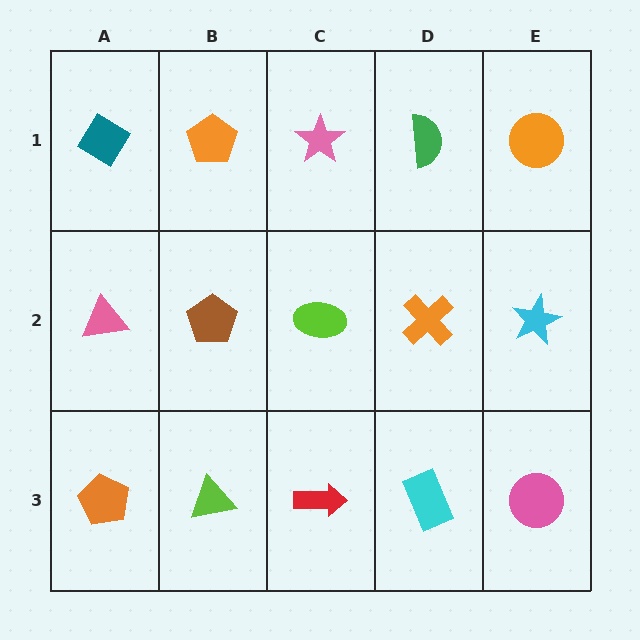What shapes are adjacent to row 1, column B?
A brown pentagon (row 2, column B), a teal diamond (row 1, column A), a pink star (row 1, column C).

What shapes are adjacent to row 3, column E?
A cyan star (row 2, column E), a cyan rectangle (row 3, column D).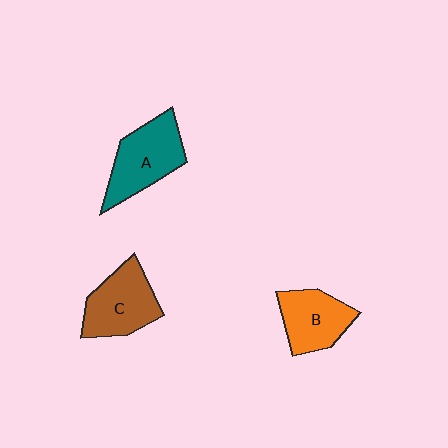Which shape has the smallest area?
Shape B (orange).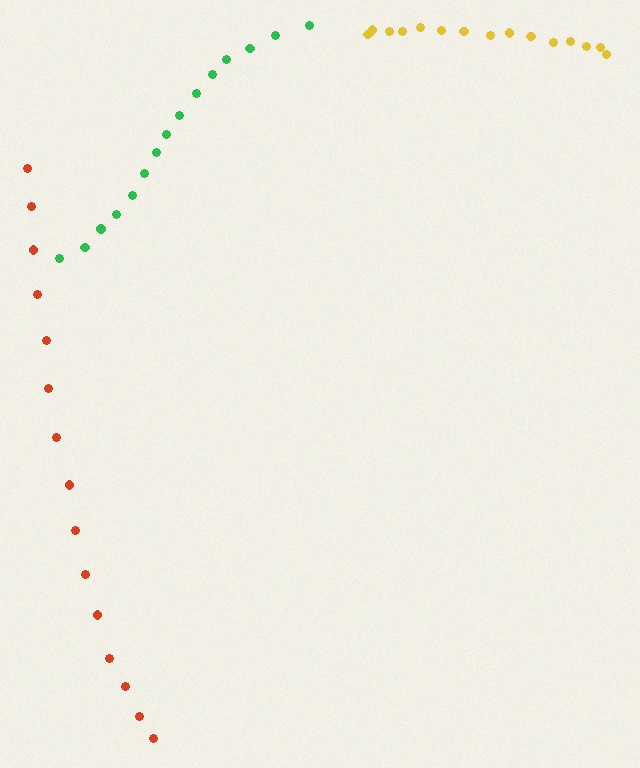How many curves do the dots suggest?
There are 3 distinct paths.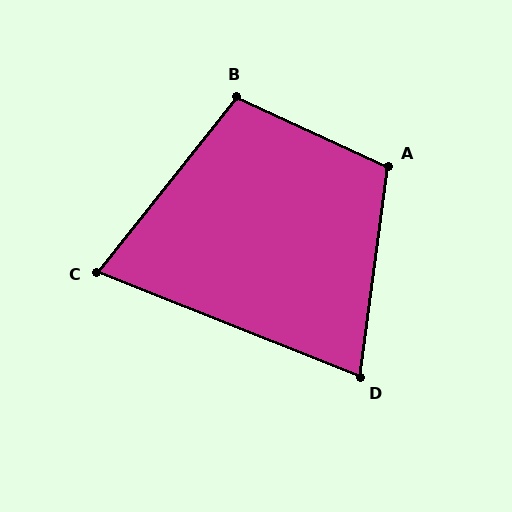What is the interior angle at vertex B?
Approximately 104 degrees (obtuse).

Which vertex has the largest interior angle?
A, at approximately 107 degrees.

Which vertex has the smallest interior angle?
C, at approximately 73 degrees.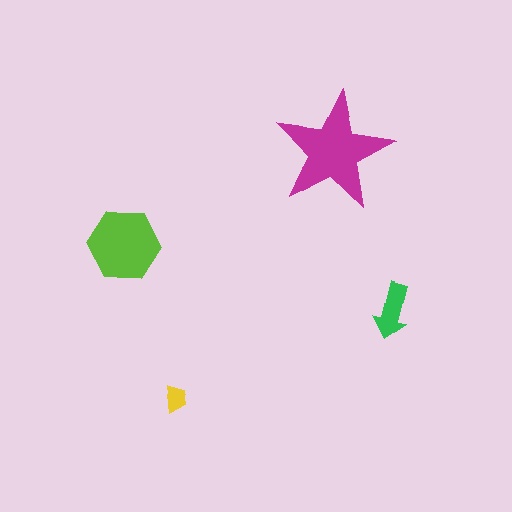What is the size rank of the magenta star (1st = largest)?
1st.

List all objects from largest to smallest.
The magenta star, the lime hexagon, the green arrow, the yellow trapezoid.